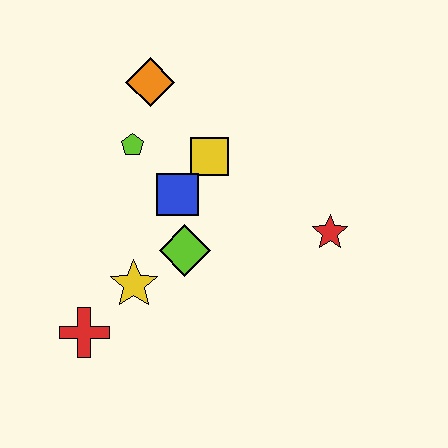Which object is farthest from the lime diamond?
The orange diamond is farthest from the lime diamond.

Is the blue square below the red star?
No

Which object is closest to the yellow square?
The blue square is closest to the yellow square.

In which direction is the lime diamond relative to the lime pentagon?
The lime diamond is below the lime pentagon.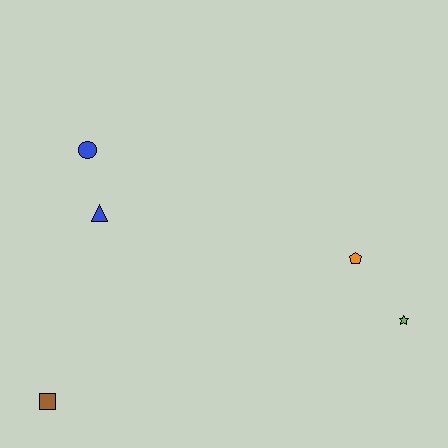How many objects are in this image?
There are 5 objects.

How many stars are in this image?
There is 1 star.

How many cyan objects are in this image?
There are no cyan objects.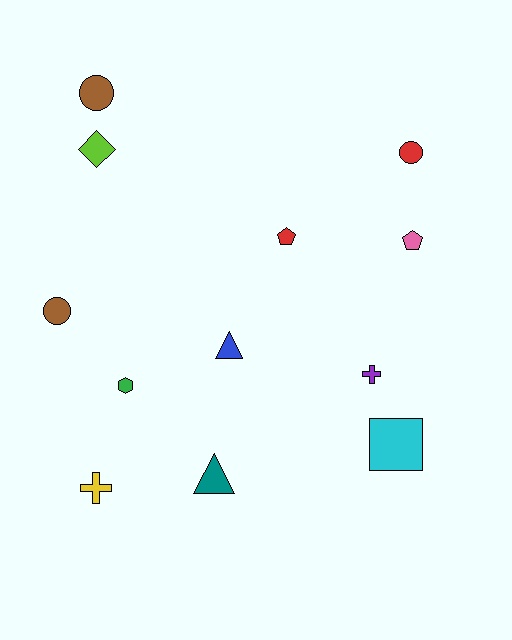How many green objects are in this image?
There is 1 green object.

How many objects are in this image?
There are 12 objects.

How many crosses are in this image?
There are 2 crosses.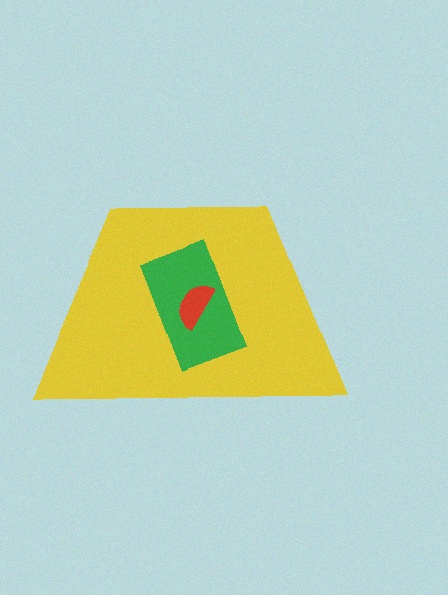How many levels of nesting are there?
3.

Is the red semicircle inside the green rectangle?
Yes.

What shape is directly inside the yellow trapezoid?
The green rectangle.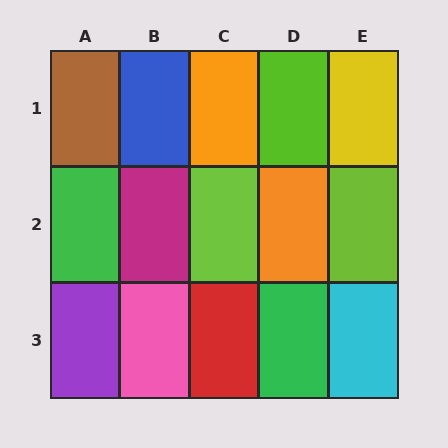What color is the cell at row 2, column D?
Orange.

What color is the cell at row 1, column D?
Lime.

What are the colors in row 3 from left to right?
Purple, pink, red, green, cyan.